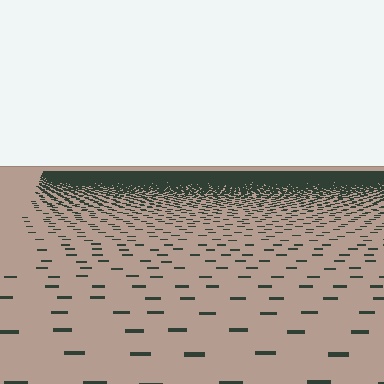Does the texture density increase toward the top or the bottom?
Density increases toward the top.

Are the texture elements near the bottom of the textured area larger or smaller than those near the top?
Larger. Near the bottom, elements are closer to the viewer and appear at a bigger on-screen size.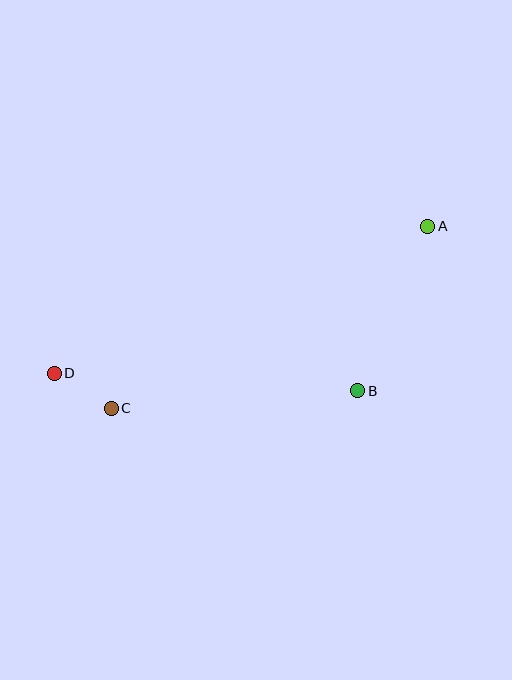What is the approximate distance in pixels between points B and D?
The distance between B and D is approximately 304 pixels.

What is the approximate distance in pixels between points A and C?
The distance between A and C is approximately 365 pixels.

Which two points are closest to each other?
Points C and D are closest to each other.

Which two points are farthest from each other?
Points A and D are farthest from each other.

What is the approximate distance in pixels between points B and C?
The distance between B and C is approximately 247 pixels.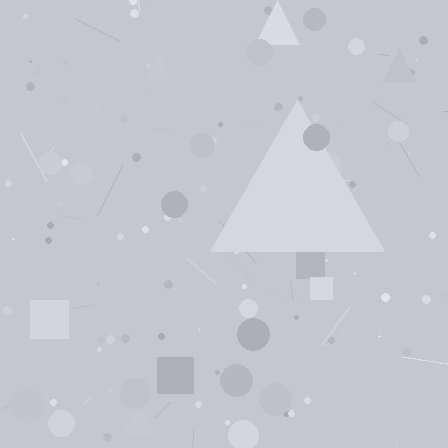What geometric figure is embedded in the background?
A triangle is embedded in the background.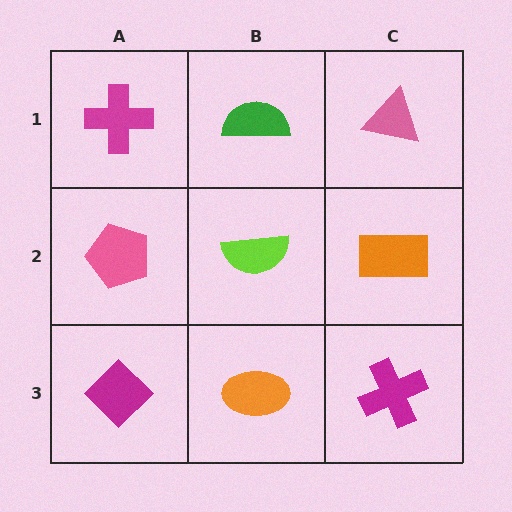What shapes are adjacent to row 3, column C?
An orange rectangle (row 2, column C), an orange ellipse (row 3, column B).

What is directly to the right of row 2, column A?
A lime semicircle.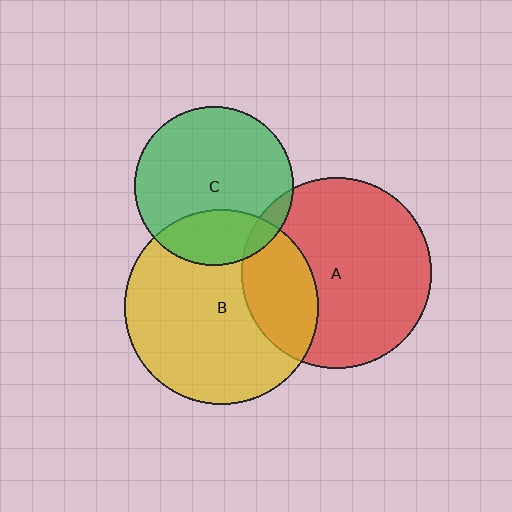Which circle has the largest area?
Circle B (yellow).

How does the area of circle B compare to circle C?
Approximately 1.5 times.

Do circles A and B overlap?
Yes.